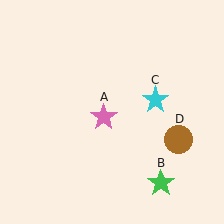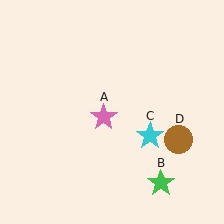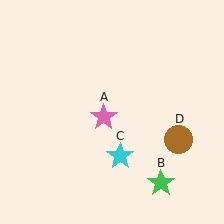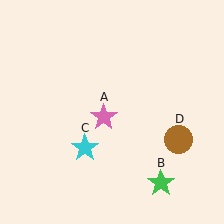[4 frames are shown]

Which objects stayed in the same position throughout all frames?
Pink star (object A) and green star (object B) and brown circle (object D) remained stationary.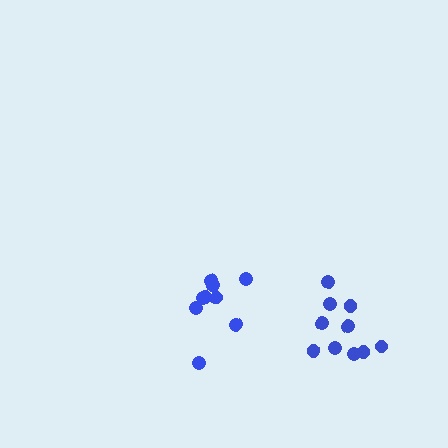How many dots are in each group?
Group 1: 10 dots, Group 2: 9 dots (19 total).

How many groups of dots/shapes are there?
There are 2 groups.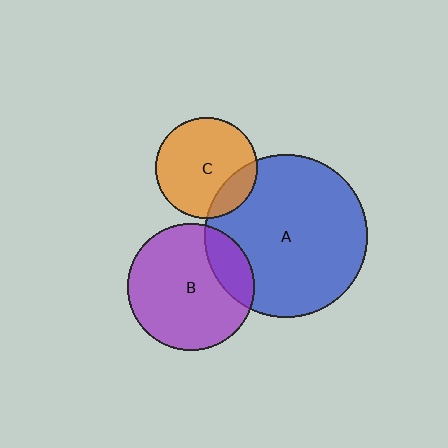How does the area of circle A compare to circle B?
Approximately 1.7 times.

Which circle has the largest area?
Circle A (blue).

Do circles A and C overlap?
Yes.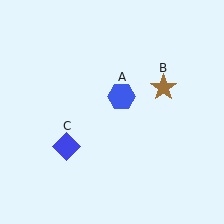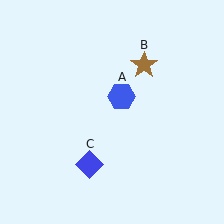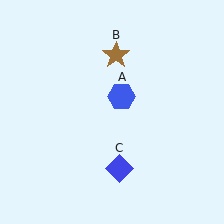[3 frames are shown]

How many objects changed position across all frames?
2 objects changed position: brown star (object B), blue diamond (object C).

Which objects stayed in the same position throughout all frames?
Blue hexagon (object A) remained stationary.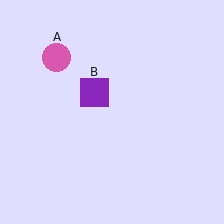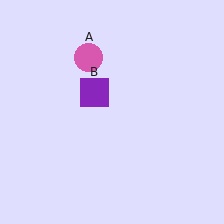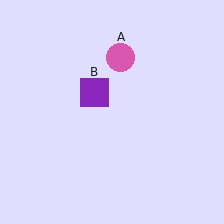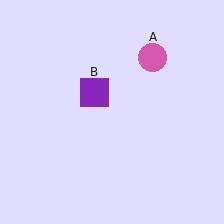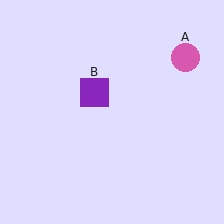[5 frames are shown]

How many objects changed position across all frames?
1 object changed position: pink circle (object A).